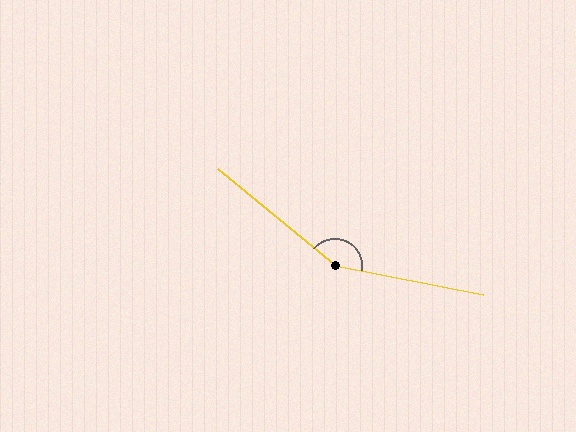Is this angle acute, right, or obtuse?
It is obtuse.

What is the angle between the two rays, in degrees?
Approximately 151 degrees.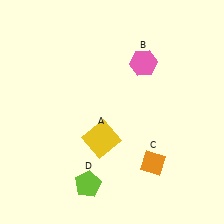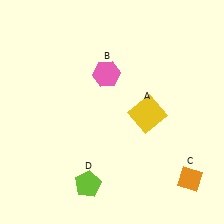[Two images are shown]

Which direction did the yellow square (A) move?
The yellow square (A) moved right.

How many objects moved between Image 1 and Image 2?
3 objects moved between the two images.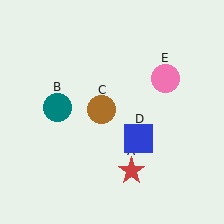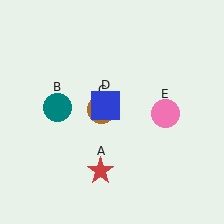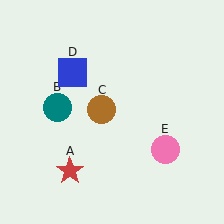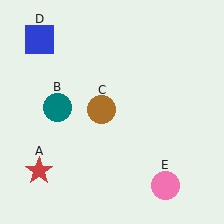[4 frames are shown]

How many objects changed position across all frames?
3 objects changed position: red star (object A), blue square (object D), pink circle (object E).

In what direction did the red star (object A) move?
The red star (object A) moved left.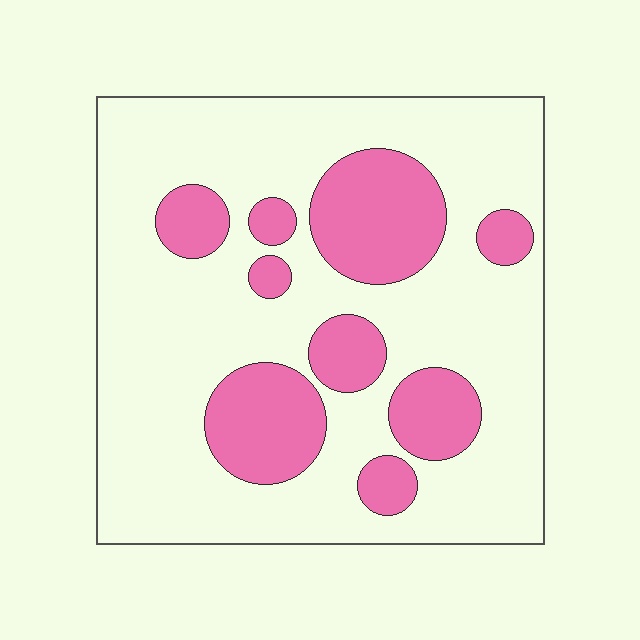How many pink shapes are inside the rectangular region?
9.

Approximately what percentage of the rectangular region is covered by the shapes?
Approximately 25%.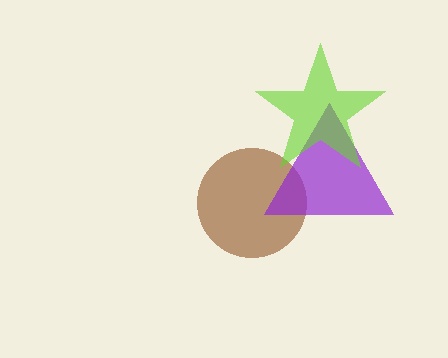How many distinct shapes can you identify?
There are 3 distinct shapes: a brown circle, a purple triangle, a lime star.